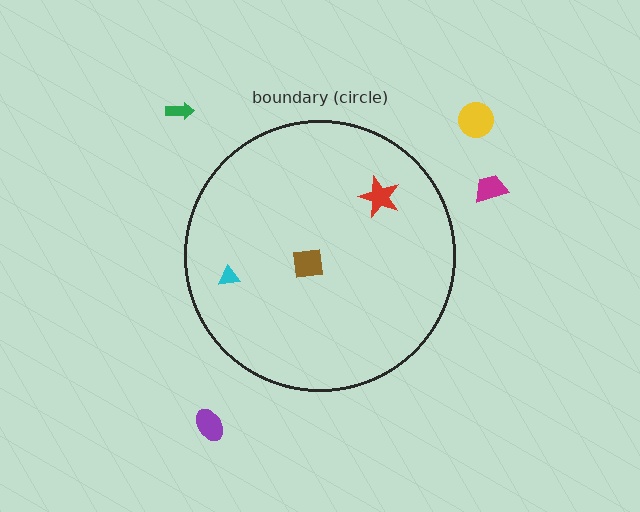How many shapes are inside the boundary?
3 inside, 4 outside.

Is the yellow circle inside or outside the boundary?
Outside.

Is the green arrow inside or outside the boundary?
Outside.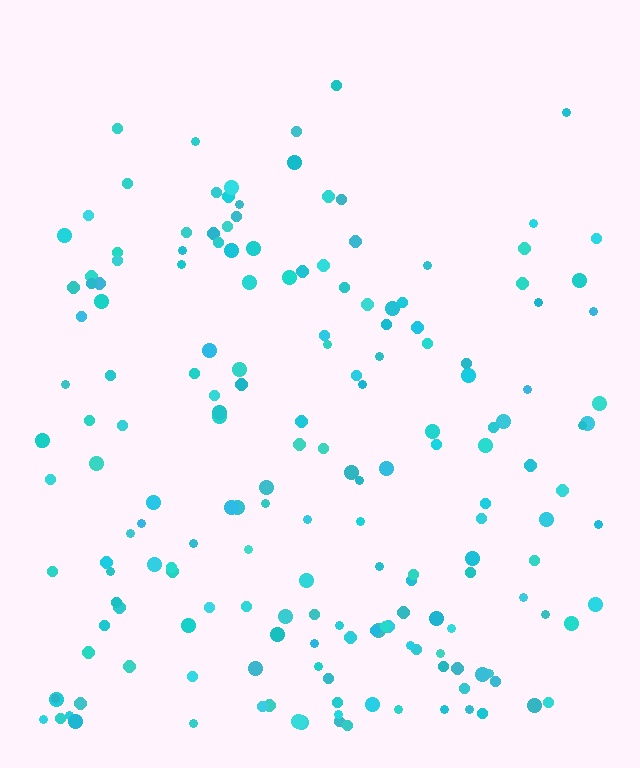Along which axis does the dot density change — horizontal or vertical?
Vertical.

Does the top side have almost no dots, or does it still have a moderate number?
Still a moderate number, just noticeably fewer than the bottom.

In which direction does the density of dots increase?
From top to bottom, with the bottom side densest.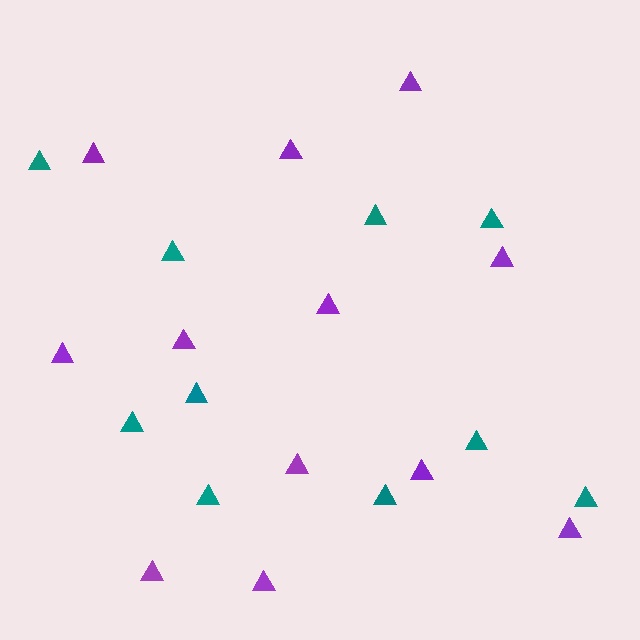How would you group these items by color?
There are 2 groups: one group of teal triangles (10) and one group of purple triangles (12).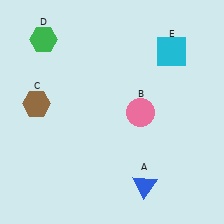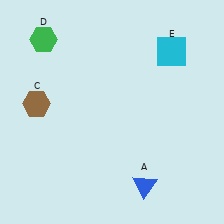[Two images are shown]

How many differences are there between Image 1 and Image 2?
There is 1 difference between the two images.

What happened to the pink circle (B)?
The pink circle (B) was removed in Image 2. It was in the bottom-right area of Image 1.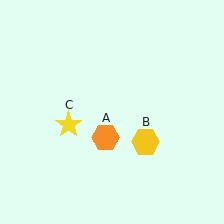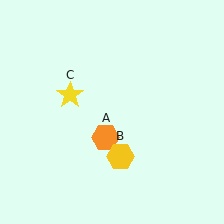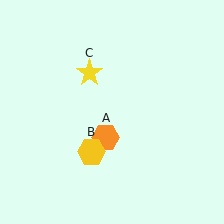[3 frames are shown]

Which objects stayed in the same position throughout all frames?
Orange hexagon (object A) remained stationary.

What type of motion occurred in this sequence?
The yellow hexagon (object B), yellow star (object C) rotated clockwise around the center of the scene.